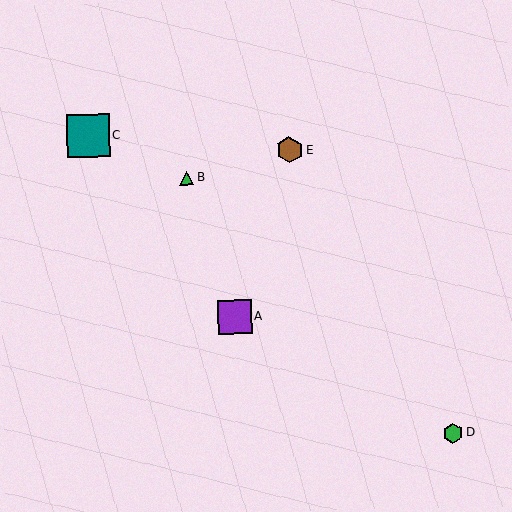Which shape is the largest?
The teal square (labeled C) is the largest.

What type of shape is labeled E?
Shape E is a brown hexagon.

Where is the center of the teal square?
The center of the teal square is at (88, 136).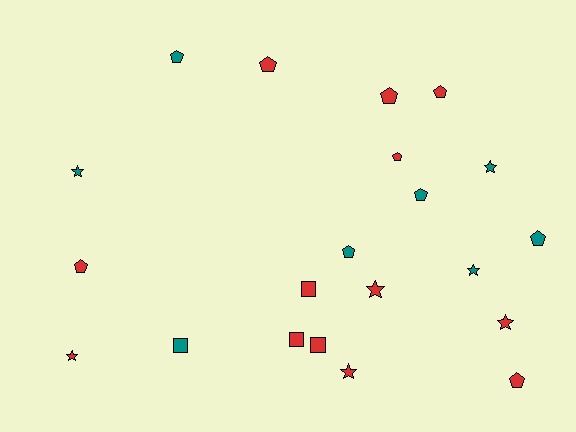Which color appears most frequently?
Red, with 13 objects.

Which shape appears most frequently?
Pentagon, with 10 objects.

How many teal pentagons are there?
There are 4 teal pentagons.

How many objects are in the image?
There are 21 objects.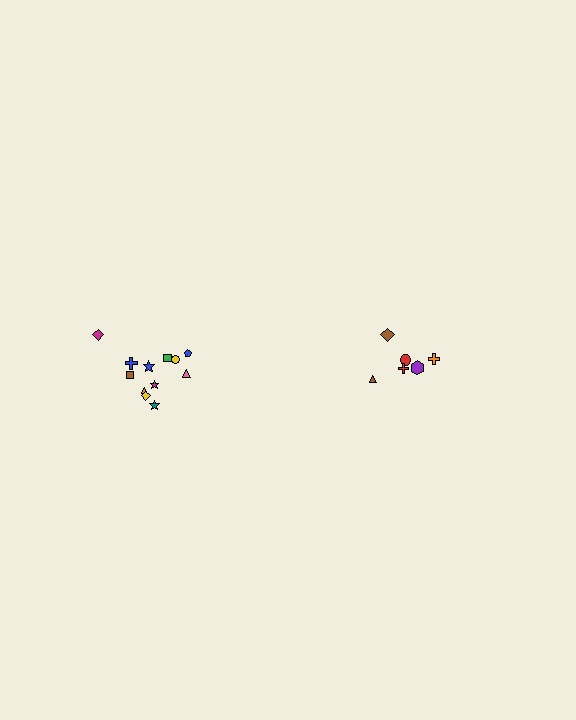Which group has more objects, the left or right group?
The left group.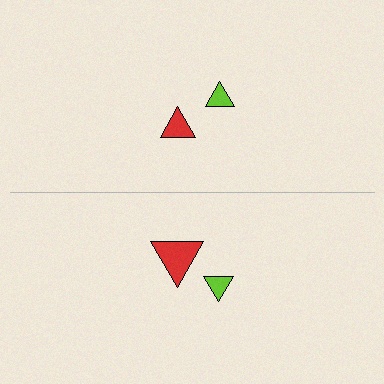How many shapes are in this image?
There are 4 shapes in this image.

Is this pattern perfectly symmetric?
No, the pattern is not perfectly symmetric. The red triangle on the bottom side has a different size than its mirror counterpart.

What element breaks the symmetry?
The red triangle on the bottom side has a different size than its mirror counterpart.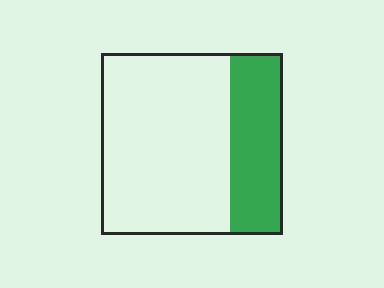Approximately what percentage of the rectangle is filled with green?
Approximately 30%.